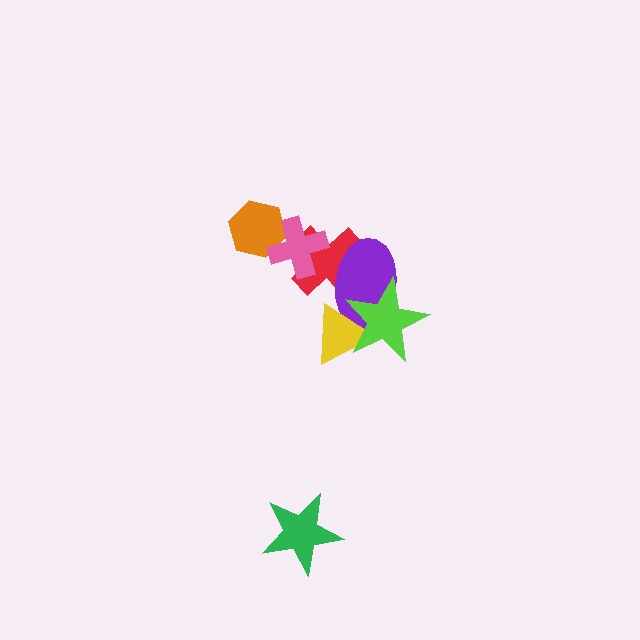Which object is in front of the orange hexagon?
The pink cross is in front of the orange hexagon.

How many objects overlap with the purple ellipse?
3 objects overlap with the purple ellipse.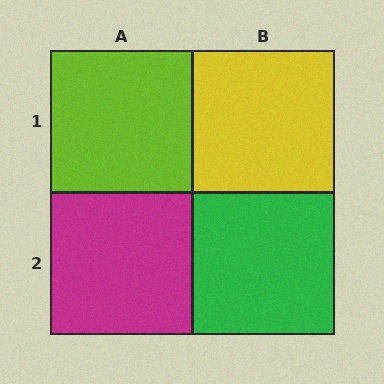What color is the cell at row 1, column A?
Lime.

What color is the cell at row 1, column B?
Yellow.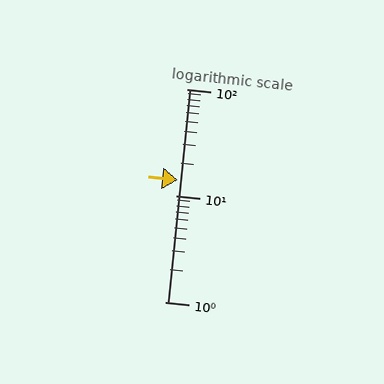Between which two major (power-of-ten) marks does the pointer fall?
The pointer is between 10 and 100.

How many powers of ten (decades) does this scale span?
The scale spans 2 decades, from 1 to 100.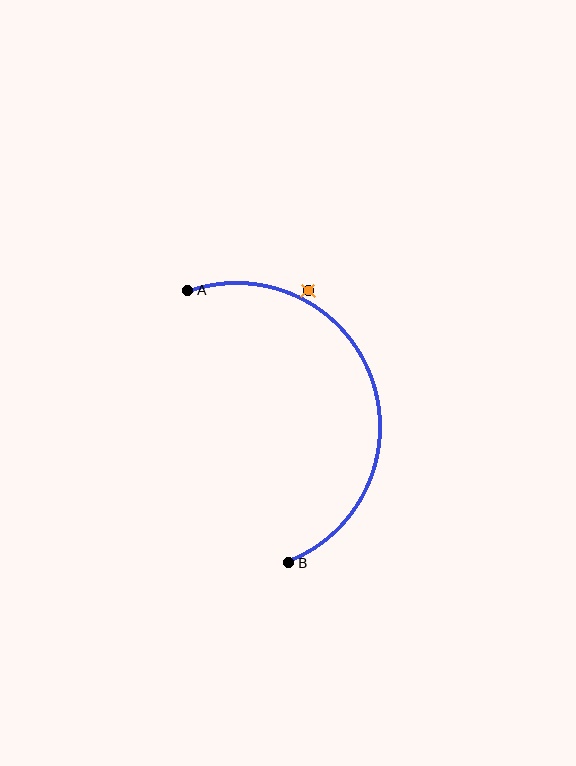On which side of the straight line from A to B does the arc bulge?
The arc bulges to the right of the straight line connecting A and B.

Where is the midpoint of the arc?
The arc midpoint is the point on the curve farthest from the straight line joining A and B. It sits to the right of that line.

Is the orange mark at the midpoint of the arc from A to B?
No — the orange mark does not lie on the arc at all. It sits slightly outside the curve.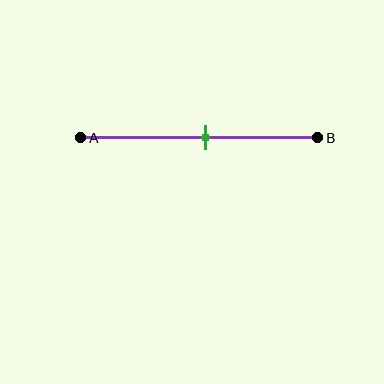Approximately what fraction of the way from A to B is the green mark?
The green mark is approximately 55% of the way from A to B.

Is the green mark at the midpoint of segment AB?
No, the mark is at about 55% from A, not at the 50% midpoint.